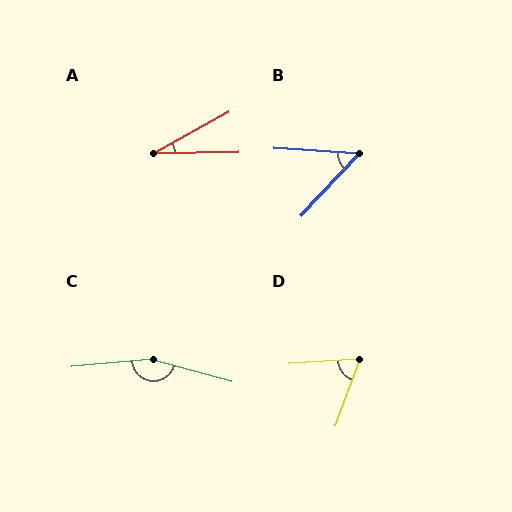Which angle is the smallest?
A, at approximately 27 degrees.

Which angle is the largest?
C, at approximately 160 degrees.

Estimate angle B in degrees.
Approximately 51 degrees.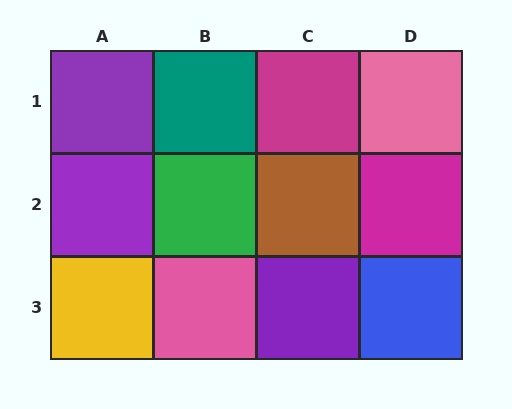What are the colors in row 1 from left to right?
Purple, teal, magenta, pink.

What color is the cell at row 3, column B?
Pink.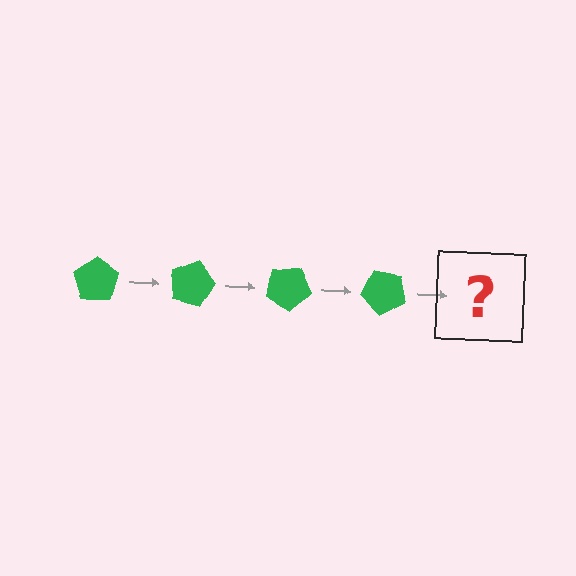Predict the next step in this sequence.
The next step is a green pentagon rotated 60 degrees.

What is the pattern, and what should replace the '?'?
The pattern is that the pentagon rotates 15 degrees each step. The '?' should be a green pentagon rotated 60 degrees.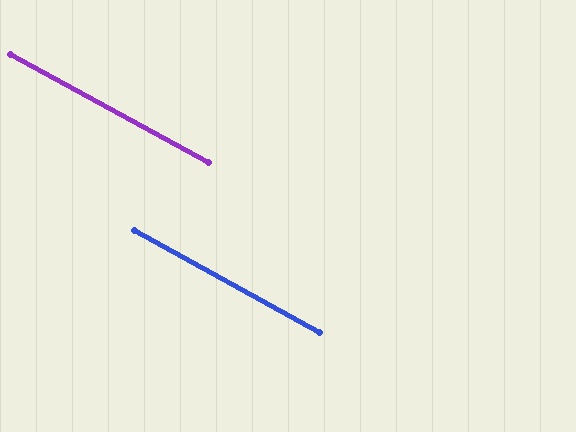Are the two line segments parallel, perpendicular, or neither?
Parallel — their directions differ by only 0.1°.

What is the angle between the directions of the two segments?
Approximately 0 degrees.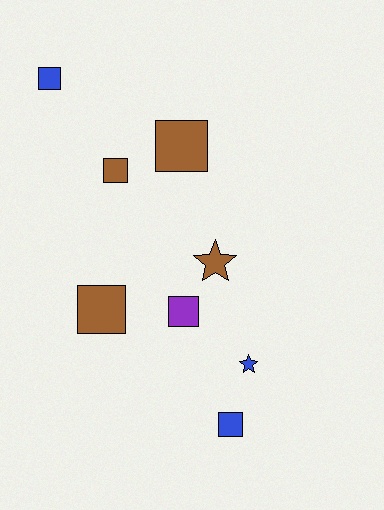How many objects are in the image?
There are 8 objects.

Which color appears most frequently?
Brown, with 4 objects.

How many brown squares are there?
There are 3 brown squares.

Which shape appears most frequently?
Square, with 6 objects.